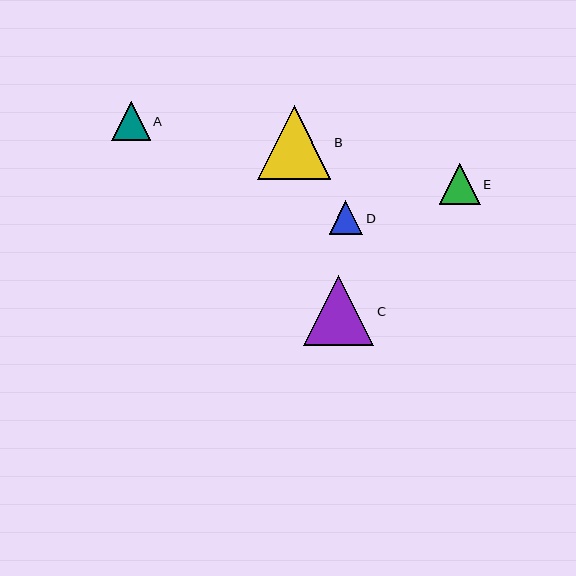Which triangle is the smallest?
Triangle D is the smallest with a size of approximately 34 pixels.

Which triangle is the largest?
Triangle B is the largest with a size of approximately 74 pixels.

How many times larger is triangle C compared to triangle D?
Triangle C is approximately 2.1 times the size of triangle D.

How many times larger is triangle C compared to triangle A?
Triangle C is approximately 1.8 times the size of triangle A.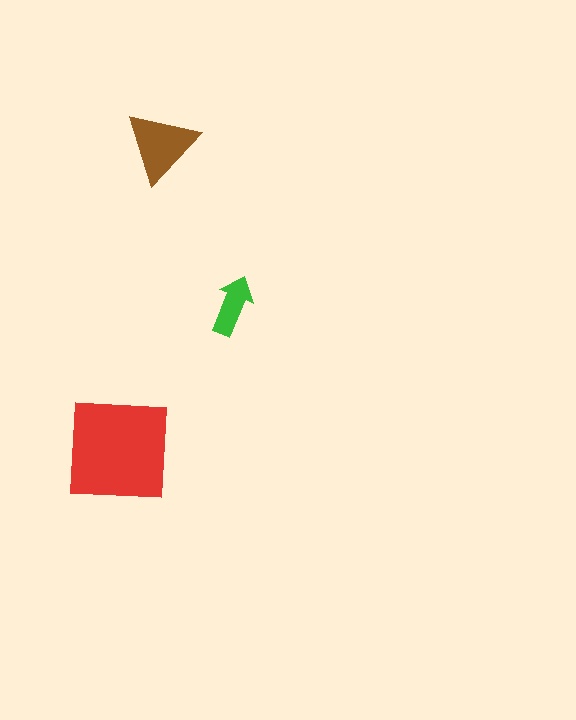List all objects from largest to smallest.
The red square, the brown triangle, the green arrow.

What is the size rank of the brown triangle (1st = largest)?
2nd.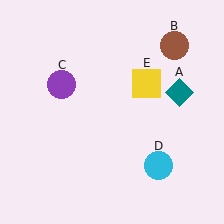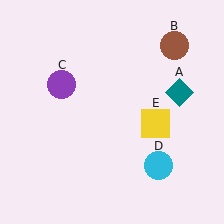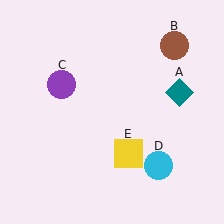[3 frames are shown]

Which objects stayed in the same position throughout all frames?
Teal diamond (object A) and brown circle (object B) and purple circle (object C) and cyan circle (object D) remained stationary.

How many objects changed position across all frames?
1 object changed position: yellow square (object E).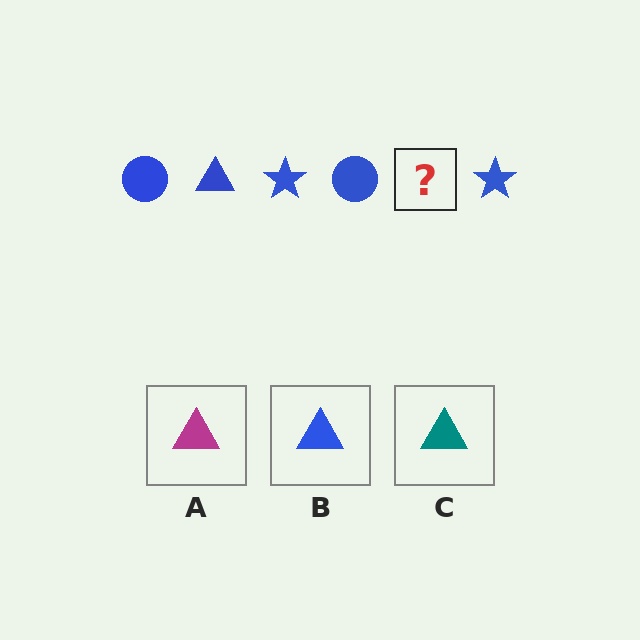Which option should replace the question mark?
Option B.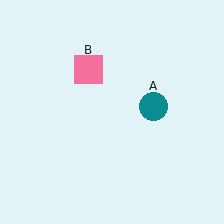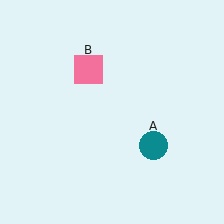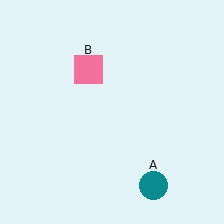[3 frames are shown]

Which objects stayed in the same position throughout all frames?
Pink square (object B) remained stationary.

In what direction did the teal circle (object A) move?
The teal circle (object A) moved down.